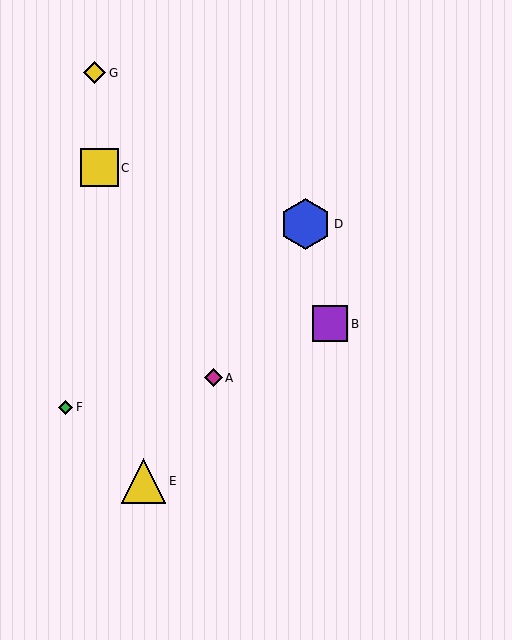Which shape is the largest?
The blue hexagon (labeled D) is the largest.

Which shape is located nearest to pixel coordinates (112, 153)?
The yellow square (labeled C) at (99, 168) is nearest to that location.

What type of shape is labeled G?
Shape G is a yellow diamond.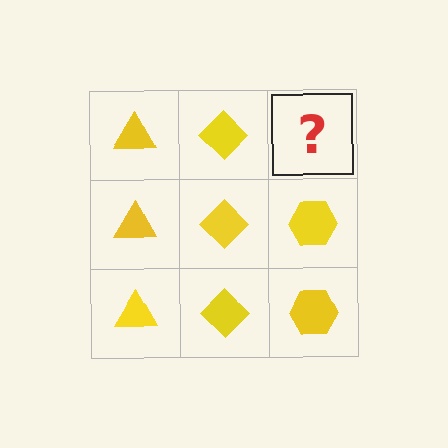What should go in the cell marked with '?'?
The missing cell should contain a yellow hexagon.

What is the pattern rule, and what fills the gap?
The rule is that each column has a consistent shape. The gap should be filled with a yellow hexagon.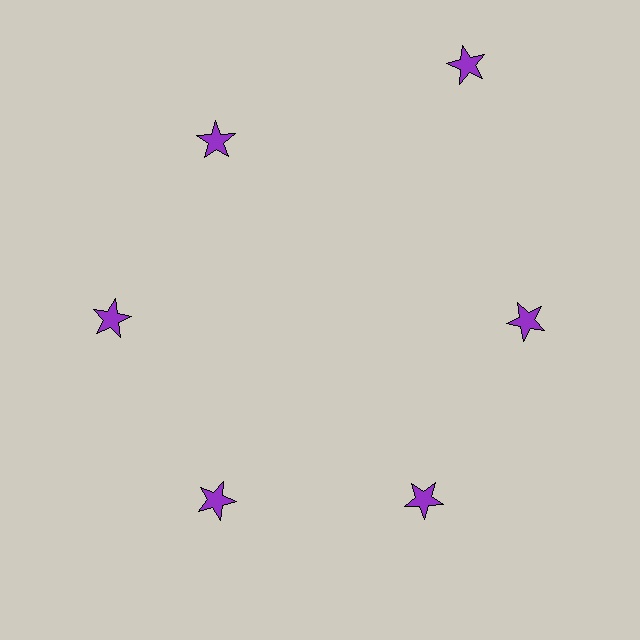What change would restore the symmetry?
The symmetry would be restored by moving it inward, back onto the ring so that all 6 stars sit at equal angles and equal distance from the center.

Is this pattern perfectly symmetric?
No. The 6 purple stars are arranged in a ring, but one element near the 1 o'clock position is pushed outward from the center, breaking the 6-fold rotational symmetry.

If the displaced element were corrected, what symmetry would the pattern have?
It would have 6-fold rotational symmetry — the pattern would map onto itself every 60 degrees.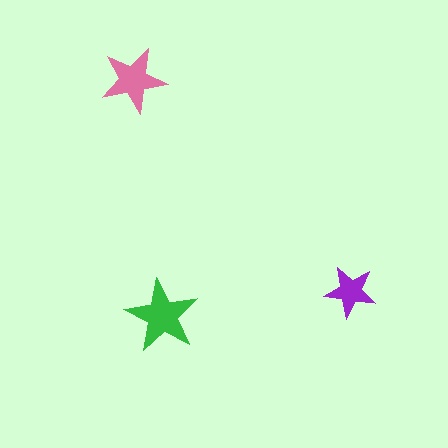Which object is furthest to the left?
The pink star is leftmost.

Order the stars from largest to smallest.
the green one, the pink one, the purple one.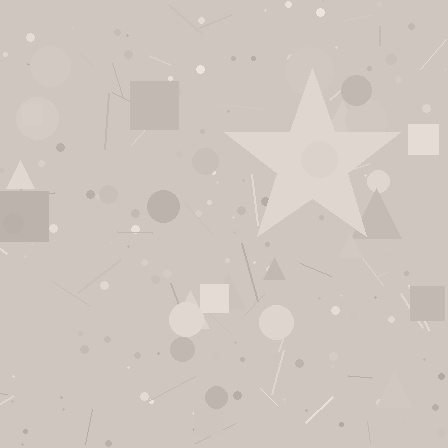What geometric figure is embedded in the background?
A star is embedded in the background.